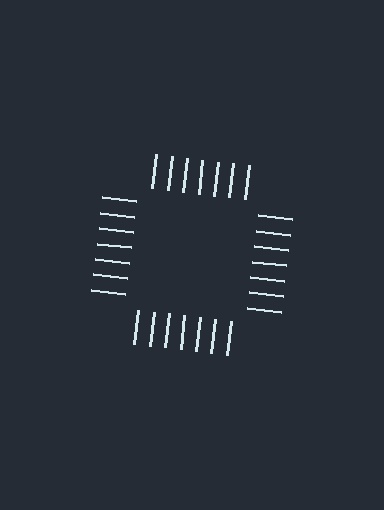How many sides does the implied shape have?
4 sides — the line-ends trace a square.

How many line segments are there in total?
28 — 7 along each of the 4 edges.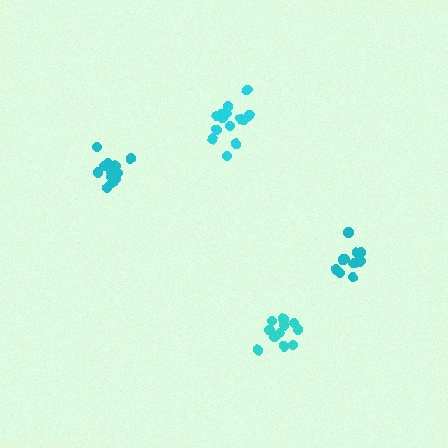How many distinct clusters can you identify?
There are 4 distinct clusters.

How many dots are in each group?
Group 1: 11 dots, Group 2: 12 dots, Group 3: 14 dots, Group 4: 10 dots (47 total).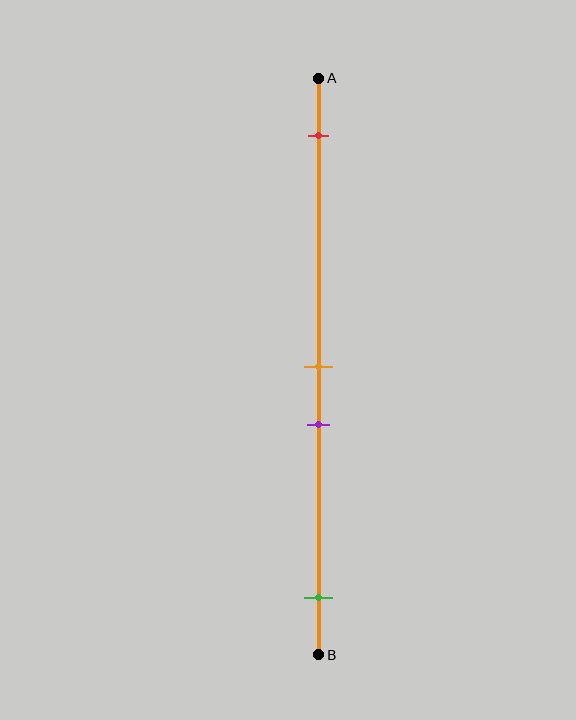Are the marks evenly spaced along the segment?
No, the marks are not evenly spaced.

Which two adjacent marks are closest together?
The orange and purple marks are the closest adjacent pair.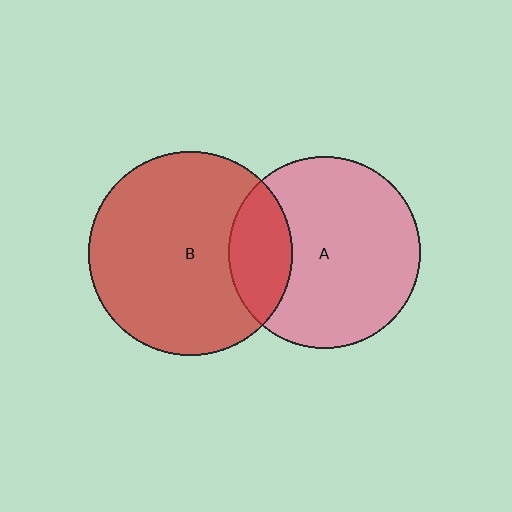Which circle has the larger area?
Circle B (red).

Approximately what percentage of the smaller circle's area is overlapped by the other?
Approximately 20%.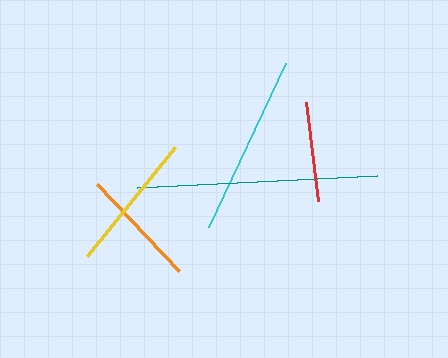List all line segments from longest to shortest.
From longest to shortest: teal, cyan, yellow, orange, red.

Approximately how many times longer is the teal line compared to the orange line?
The teal line is approximately 2.0 times the length of the orange line.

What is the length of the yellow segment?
The yellow segment is approximately 140 pixels long.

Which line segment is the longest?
The teal line is the longest at approximately 240 pixels.